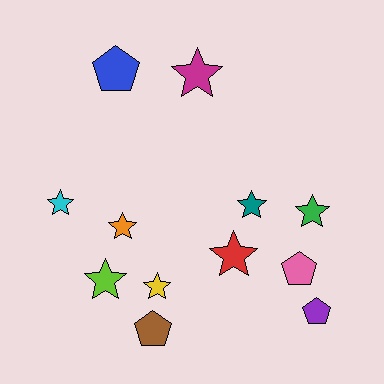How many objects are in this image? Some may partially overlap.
There are 12 objects.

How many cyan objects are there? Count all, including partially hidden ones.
There is 1 cyan object.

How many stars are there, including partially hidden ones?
There are 8 stars.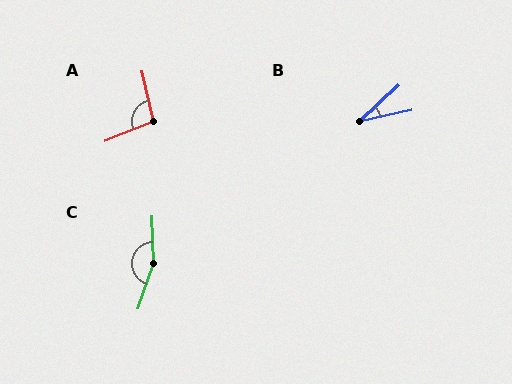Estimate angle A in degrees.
Approximately 100 degrees.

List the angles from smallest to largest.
B (31°), A (100°), C (159°).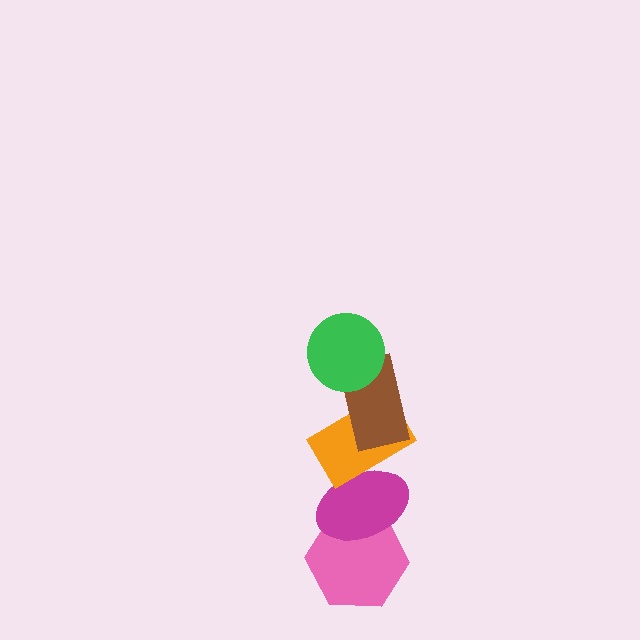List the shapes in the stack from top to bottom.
From top to bottom: the green circle, the brown rectangle, the orange rectangle, the magenta ellipse, the pink hexagon.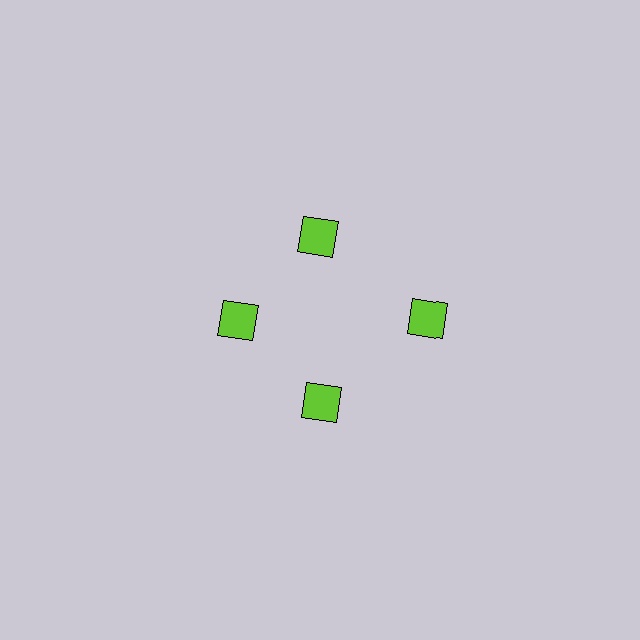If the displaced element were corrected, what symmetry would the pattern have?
It would have 4-fold rotational symmetry — the pattern would map onto itself every 90 degrees.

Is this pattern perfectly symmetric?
No. The 4 lime squares are arranged in a ring, but one element near the 3 o'clock position is pushed outward from the center, breaking the 4-fold rotational symmetry.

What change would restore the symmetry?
The symmetry would be restored by moving it inward, back onto the ring so that all 4 squares sit at equal angles and equal distance from the center.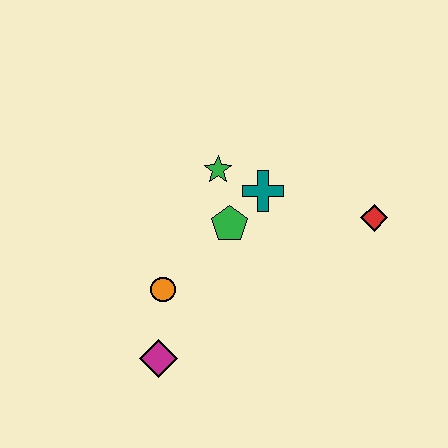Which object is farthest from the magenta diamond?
The red diamond is farthest from the magenta diamond.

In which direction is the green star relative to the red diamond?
The green star is to the left of the red diamond.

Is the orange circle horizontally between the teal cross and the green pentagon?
No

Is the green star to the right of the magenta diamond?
Yes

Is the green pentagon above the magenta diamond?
Yes